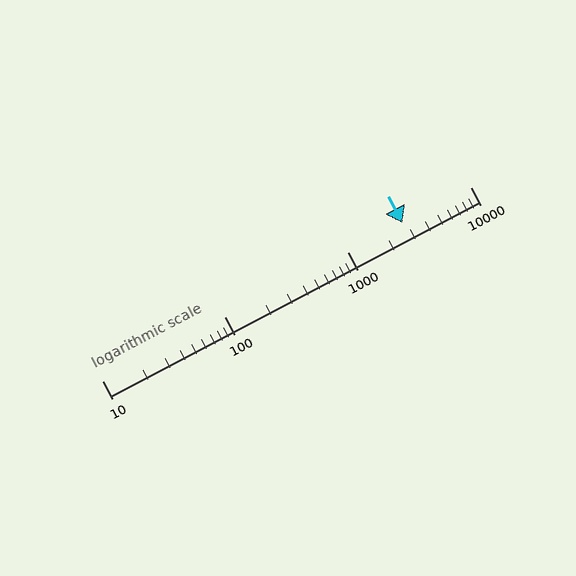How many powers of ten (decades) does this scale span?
The scale spans 3 decades, from 10 to 10000.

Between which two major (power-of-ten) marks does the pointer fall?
The pointer is between 1000 and 10000.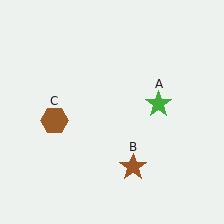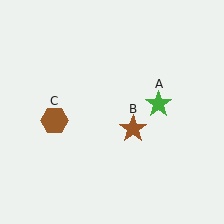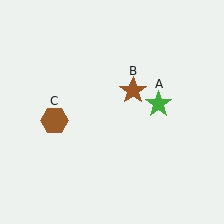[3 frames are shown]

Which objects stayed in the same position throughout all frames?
Green star (object A) and brown hexagon (object C) remained stationary.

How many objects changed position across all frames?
1 object changed position: brown star (object B).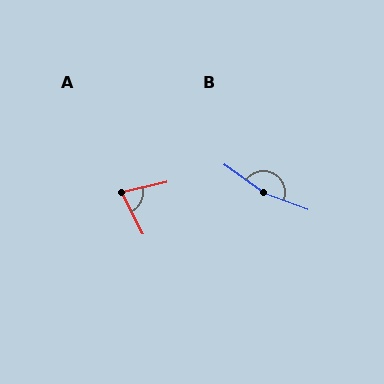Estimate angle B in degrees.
Approximately 164 degrees.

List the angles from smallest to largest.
A (76°), B (164°).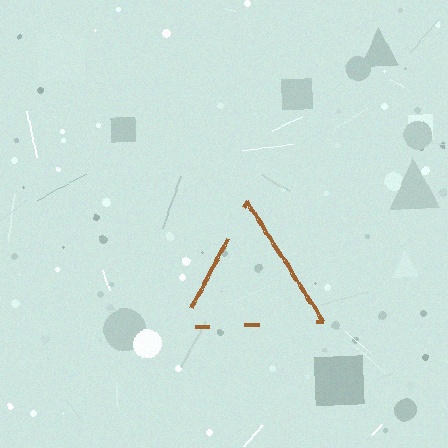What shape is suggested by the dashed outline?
The dashed outline suggests a triangle.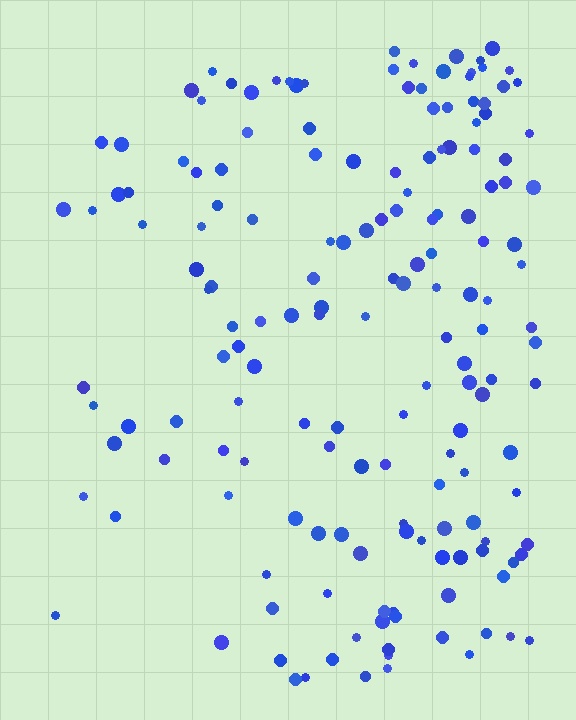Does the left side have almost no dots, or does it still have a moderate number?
Still a moderate number, just noticeably fewer than the right.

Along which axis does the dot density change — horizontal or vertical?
Horizontal.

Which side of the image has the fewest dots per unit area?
The left.